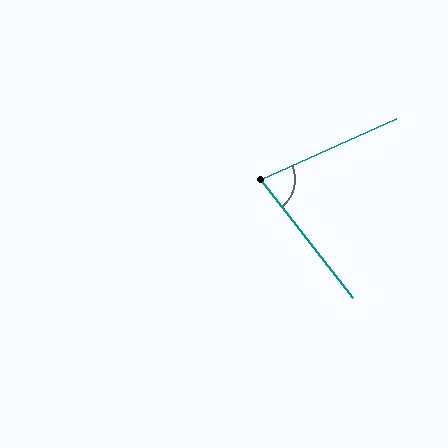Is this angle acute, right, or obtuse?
It is acute.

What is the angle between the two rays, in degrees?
Approximately 76 degrees.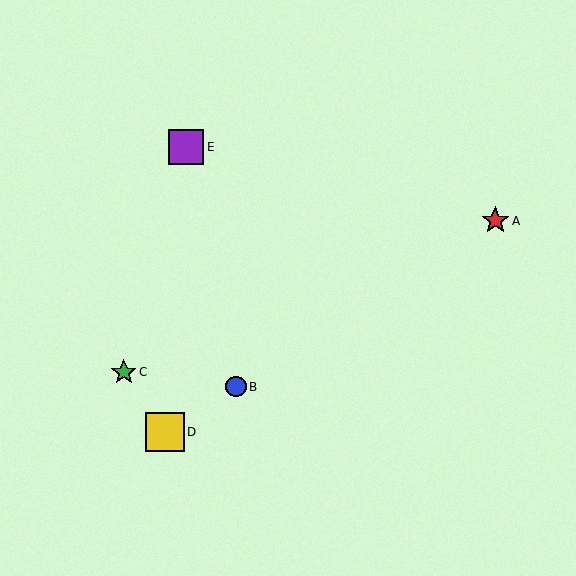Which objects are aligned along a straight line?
Objects A, B, D are aligned along a straight line.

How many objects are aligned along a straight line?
3 objects (A, B, D) are aligned along a straight line.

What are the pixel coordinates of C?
Object C is at (124, 372).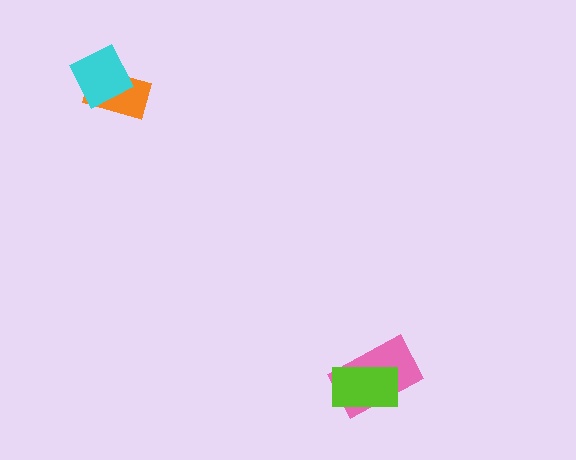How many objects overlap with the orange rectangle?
1 object overlaps with the orange rectangle.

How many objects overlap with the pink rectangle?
1 object overlaps with the pink rectangle.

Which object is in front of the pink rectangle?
The lime rectangle is in front of the pink rectangle.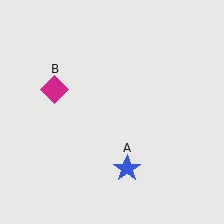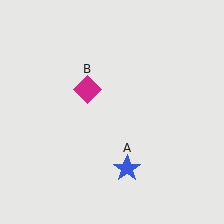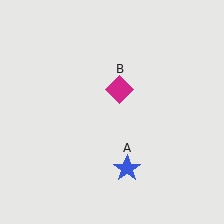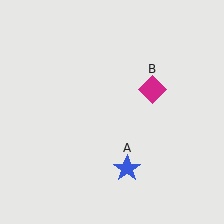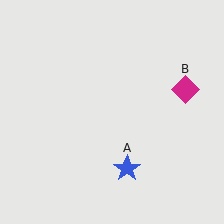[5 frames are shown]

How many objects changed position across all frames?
1 object changed position: magenta diamond (object B).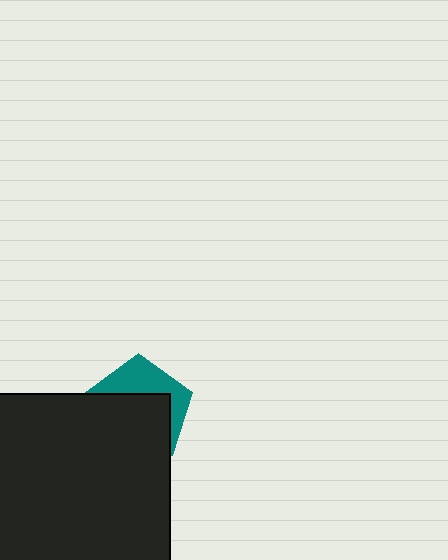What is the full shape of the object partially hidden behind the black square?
The partially hidden object is a teal pentagon.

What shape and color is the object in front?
The object in front is a black square.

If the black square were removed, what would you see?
You would see the complete teal pentagon.